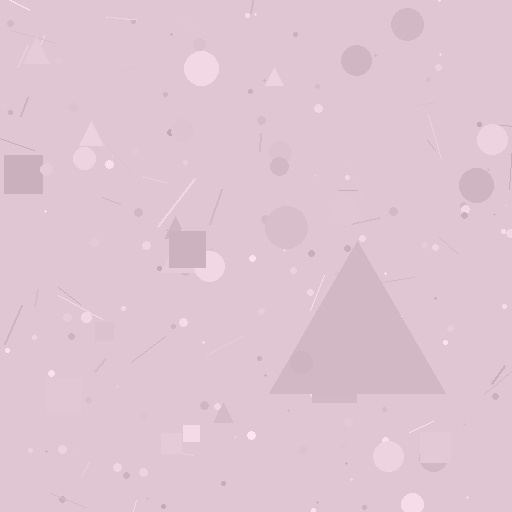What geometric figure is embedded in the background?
A triangle is embedded in the background.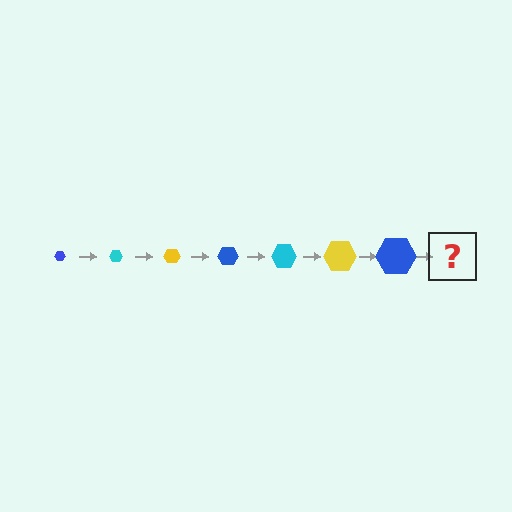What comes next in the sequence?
The next element should be a cyan hexagon, larger than the previous one.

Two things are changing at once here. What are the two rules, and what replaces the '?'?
The two rules are that the hexagon grows larger each step and the color cycles through blue, cyan, and yellow. The '?' should be a cyan hexagon, larger than the previous one.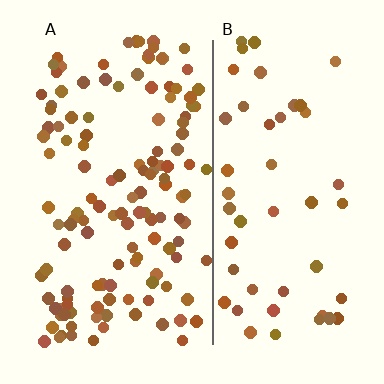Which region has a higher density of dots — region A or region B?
A (the left).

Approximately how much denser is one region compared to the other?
Approximately 2.7× — region A over region B.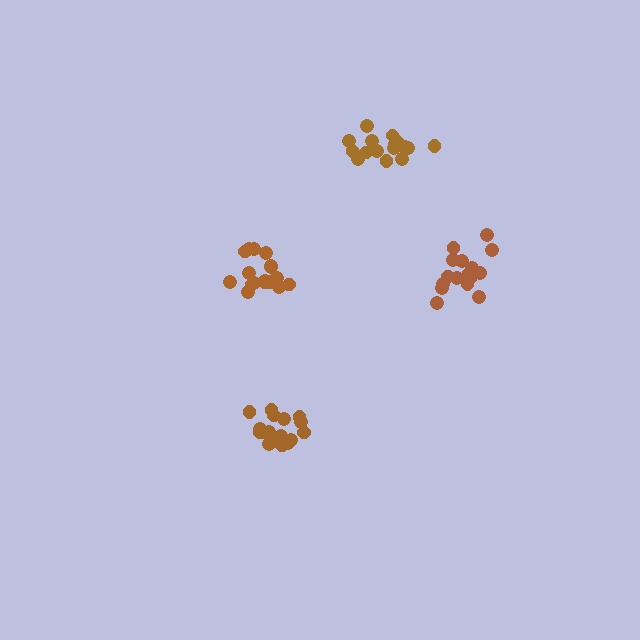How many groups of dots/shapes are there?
There are 4 groups.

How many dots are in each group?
Group 1: 20 dots, Group 2: 17 dots, Group 3: 16 dots, Group 4: 16 dots (69 total).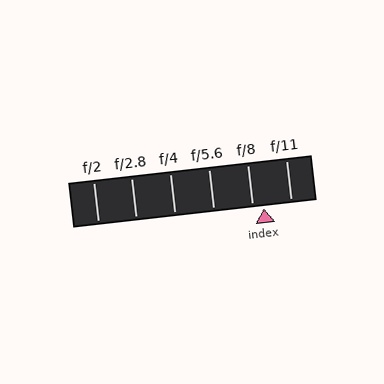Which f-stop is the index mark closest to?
The index mark is closest to f/8.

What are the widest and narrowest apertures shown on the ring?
The widest aperture shown is f/2 and the narrowest is f/11.